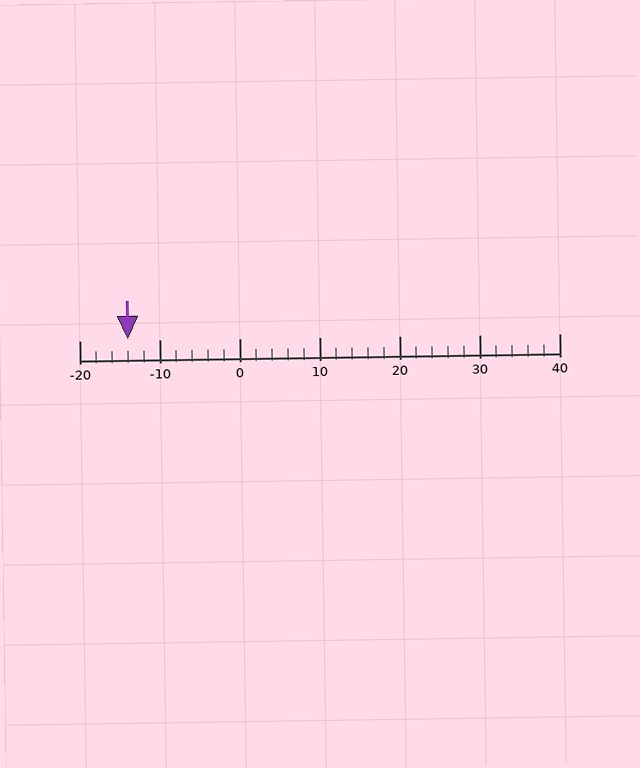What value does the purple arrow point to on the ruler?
The purple arrow points to approximately -14.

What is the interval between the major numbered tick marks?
The major tick marks are spaced 10 units apart.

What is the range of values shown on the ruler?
The ruler shows values from -20 to 40.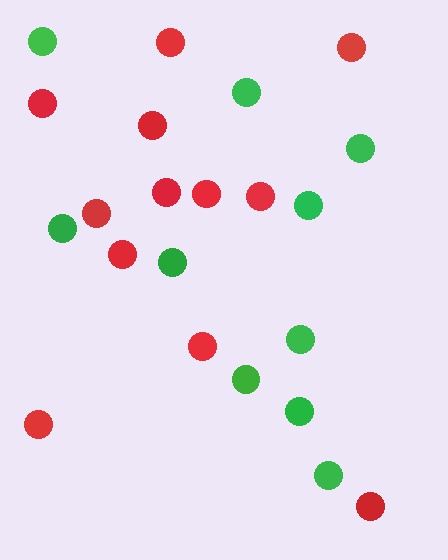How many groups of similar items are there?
There are 2 groups: one group of green circles (10) and one group of red circles (12).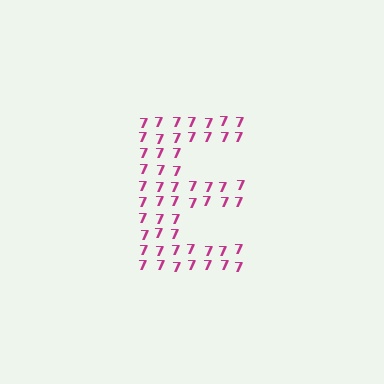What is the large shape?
The large shape is the letter E.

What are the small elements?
The small elements are digit 7's.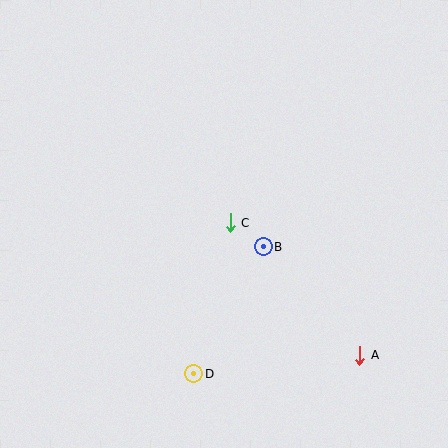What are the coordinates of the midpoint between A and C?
The midpoint between A and C is at (295, 289).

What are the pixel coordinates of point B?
Point B is at (263, 247).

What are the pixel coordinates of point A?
Point A is at (360, 355).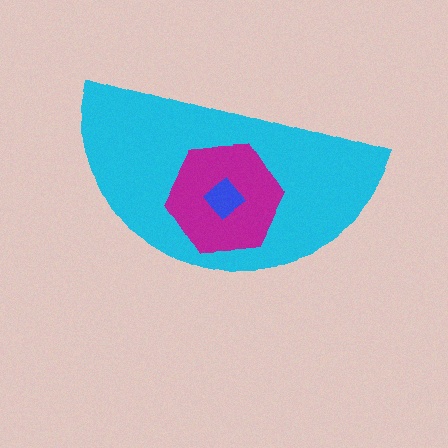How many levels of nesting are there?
3.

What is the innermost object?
The blue diamond.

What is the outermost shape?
The cyan semicircle.